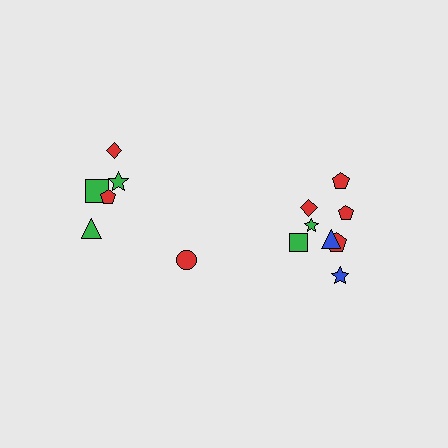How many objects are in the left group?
There are 6 objects.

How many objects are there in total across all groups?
There are 14 objects.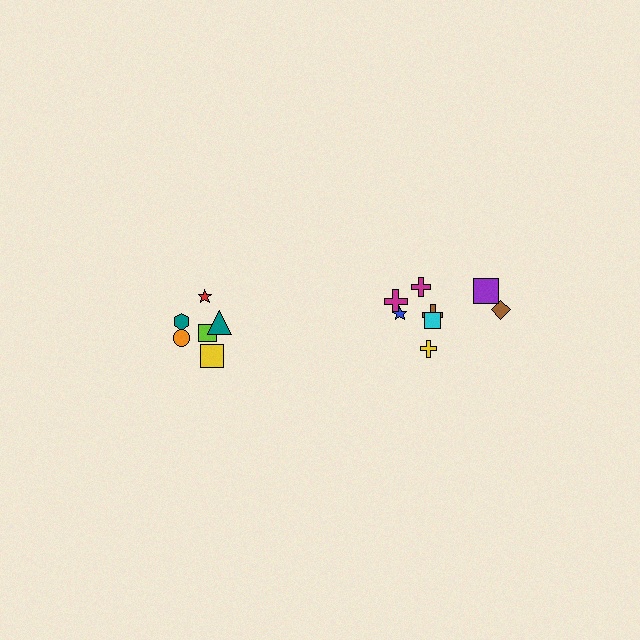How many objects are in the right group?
There are 8 objects.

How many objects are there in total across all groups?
There are 14 objects.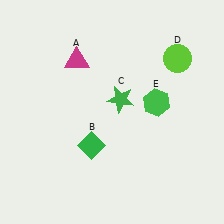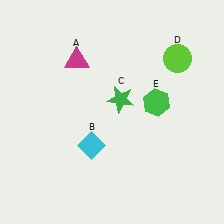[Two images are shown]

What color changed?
The diamond (B) changed from green in Image 1 to cyan in Image 2.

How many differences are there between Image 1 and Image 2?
There is 1 difference between the two images.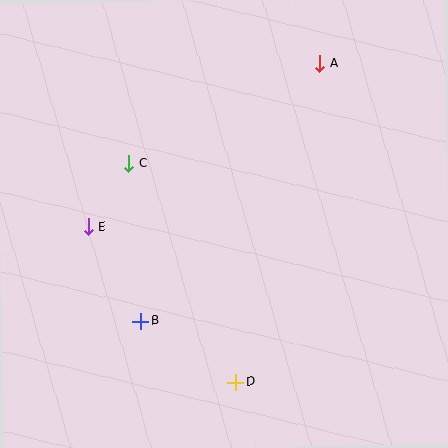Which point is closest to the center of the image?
Point C at (129, 163) is closest to the center.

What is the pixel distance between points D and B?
The distance between D and B is 113 pixels.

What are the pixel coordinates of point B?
Point B is at (141, 321).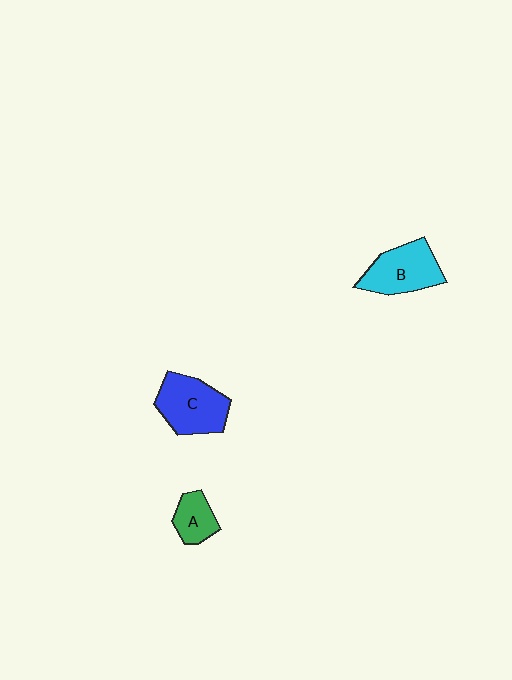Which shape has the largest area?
Shape C (blue).